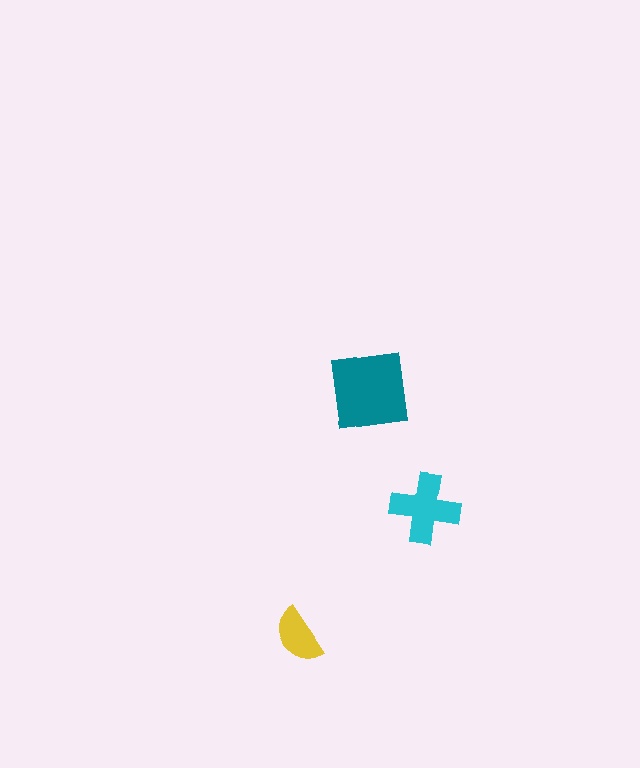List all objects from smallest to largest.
The yellow semicircle, the cyan cross, the teal square.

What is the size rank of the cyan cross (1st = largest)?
2nd.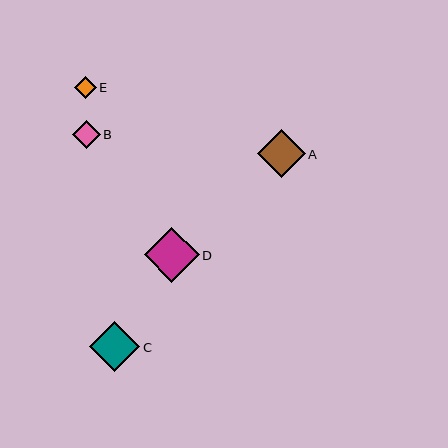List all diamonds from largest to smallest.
From largest to smallest: D, C, A, B, E.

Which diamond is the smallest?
Diamond E is the smallest with a size of approximately 22 pixels.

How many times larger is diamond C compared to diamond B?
Diamond C is approximately 1.8 times the size of diamond B.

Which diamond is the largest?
Diamond D is the largest with a size of approximately 55 pixels.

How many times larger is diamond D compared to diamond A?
Diamond D is approximately 1.2 times the size of diamond A.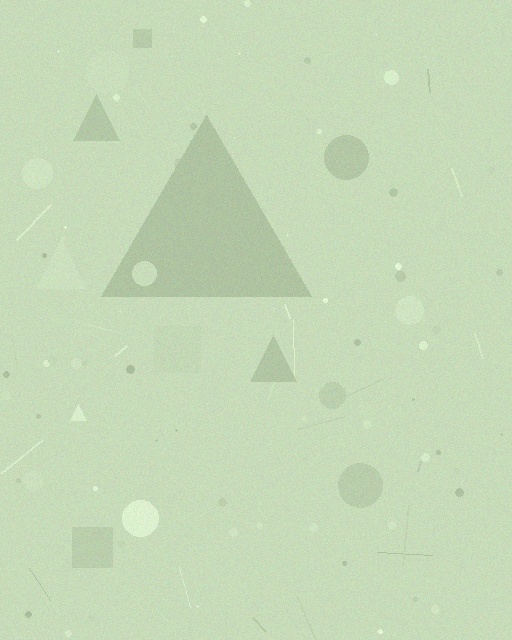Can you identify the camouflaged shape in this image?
The camouflaged shape is a triangle.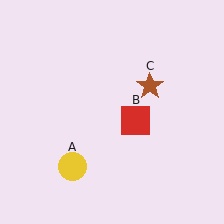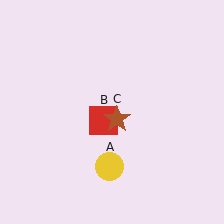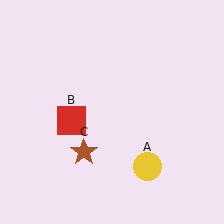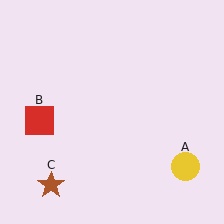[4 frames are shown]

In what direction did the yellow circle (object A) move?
The yellow circle (object A) moved right.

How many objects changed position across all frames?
3 objects changed position: yellow circle (object A), red square (object B), brown star (object C).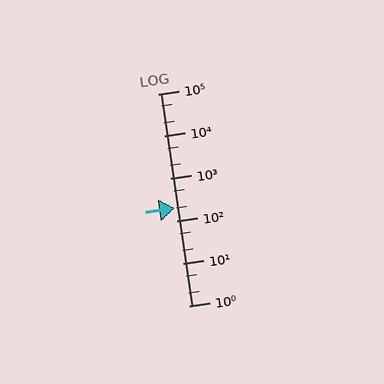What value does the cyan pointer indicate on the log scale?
The pointer indicates approximately 200.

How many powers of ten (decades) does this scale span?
The scale spans 5 decades, from 1 to 100000.